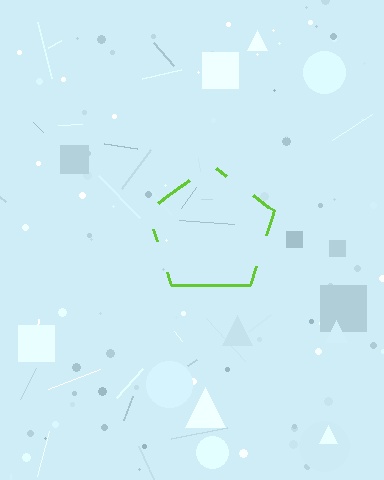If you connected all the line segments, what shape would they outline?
They would outline a pentagon.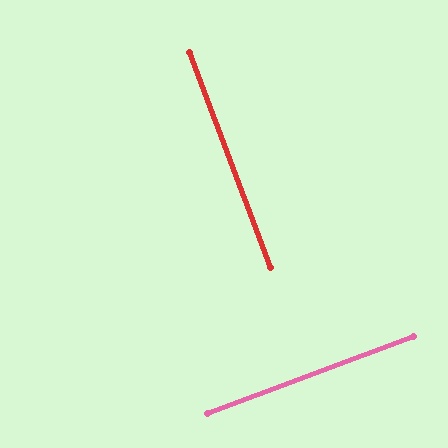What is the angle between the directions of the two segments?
Approximately 90 degrees.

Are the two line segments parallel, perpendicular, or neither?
Perpendicular — they meet at approximately 90°.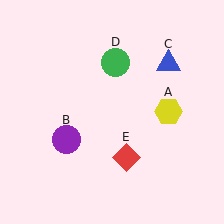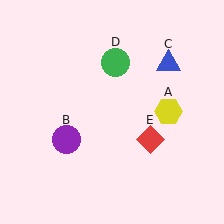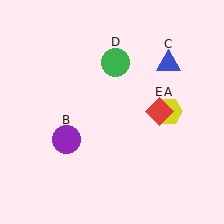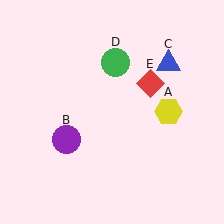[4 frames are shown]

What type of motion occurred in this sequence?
The red diamond (object E) rotated counterclockwise around the center of the scene.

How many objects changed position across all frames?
1 object changed position: red diamond (object E).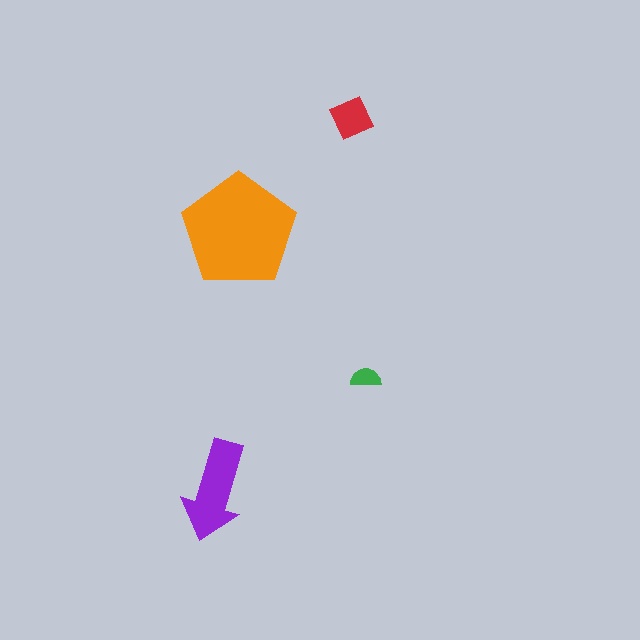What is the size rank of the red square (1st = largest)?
3rd.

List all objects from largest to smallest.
The orange pentagon, the purple arrow, the red square, the green semicircle.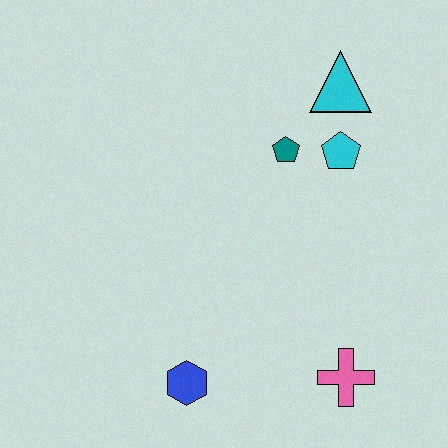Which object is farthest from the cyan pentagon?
The blue hexagon is farthest from the cyan pentagon.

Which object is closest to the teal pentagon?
The cyan pentagon is closest to the teal pentagon.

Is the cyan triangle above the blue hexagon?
Yes